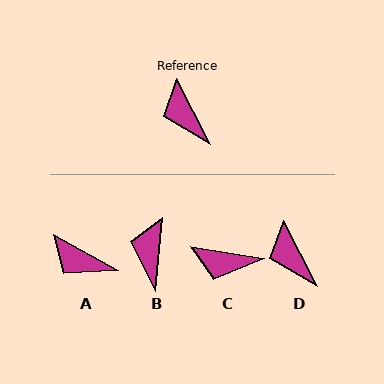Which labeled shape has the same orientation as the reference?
D.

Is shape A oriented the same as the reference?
No, it is off by about 34 degrees.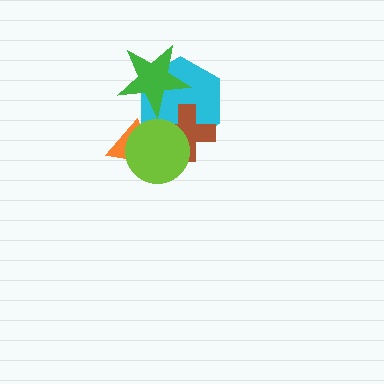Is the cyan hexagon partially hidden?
Yes, it is partially covered by another shape.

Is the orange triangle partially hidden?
Yes, it is partially covered by another shape.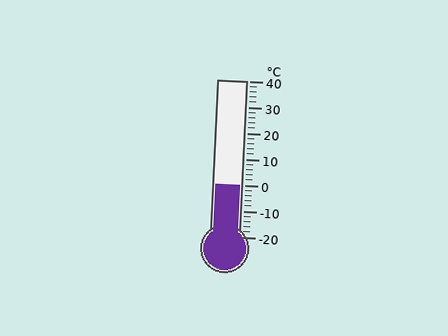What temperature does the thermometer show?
The thermometer shows approximately 0°C.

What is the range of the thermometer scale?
The thermometer scale ranges from -20°C to 40°C.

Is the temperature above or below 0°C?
The temperature is at 0°C.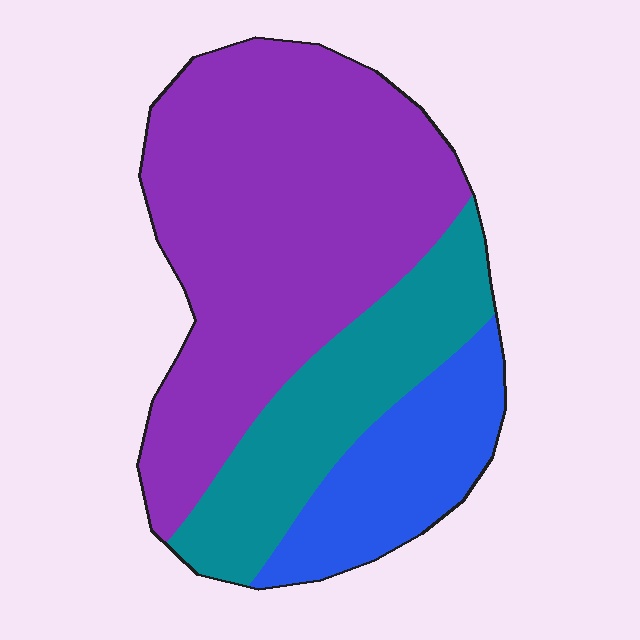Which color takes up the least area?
Blue, at roughly 20%.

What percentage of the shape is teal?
Teal covers around 25% of the shape.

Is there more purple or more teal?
Purple.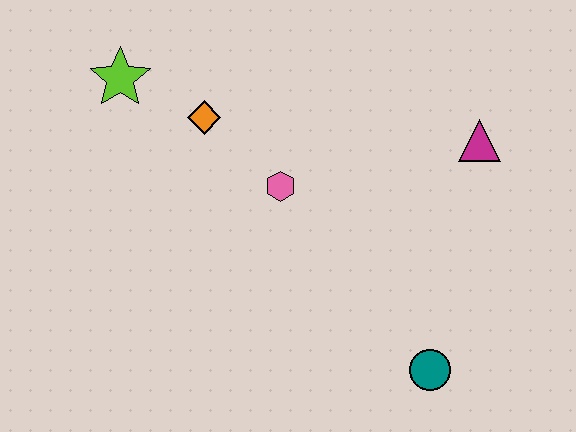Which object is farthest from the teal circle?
The lime star is farthest from the teal circle.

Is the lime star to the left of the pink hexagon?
Yes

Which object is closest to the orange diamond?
The lime star is closest to the orange diamond.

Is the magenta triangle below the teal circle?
No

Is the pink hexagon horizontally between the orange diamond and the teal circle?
Yes